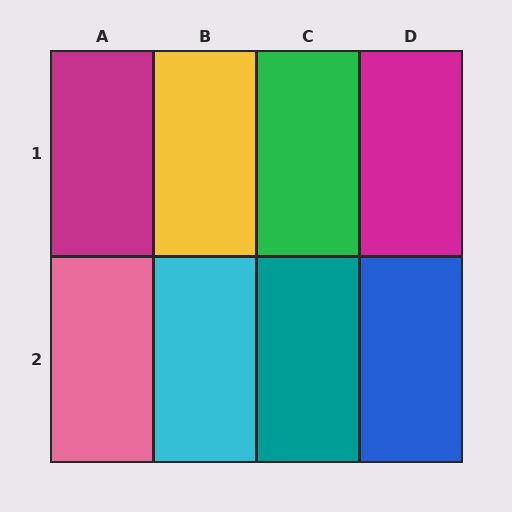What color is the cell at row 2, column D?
Blue.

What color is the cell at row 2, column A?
Pink.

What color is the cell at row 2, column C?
Teal.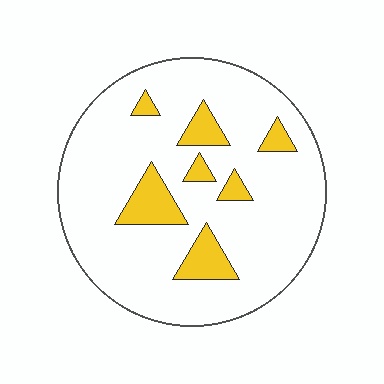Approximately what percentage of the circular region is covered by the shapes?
Approximately 15%.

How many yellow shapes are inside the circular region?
7.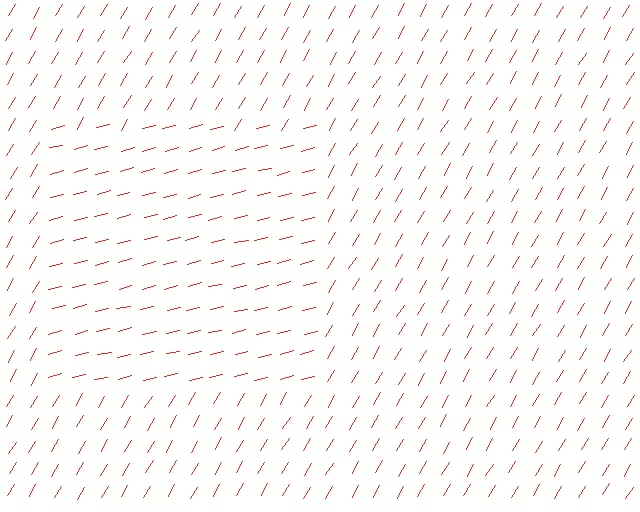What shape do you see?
I see a rectangle.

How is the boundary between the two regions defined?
The boundary is defined purely by a change in line orientation (approximately 45 degrees difference). All lines are the same color and thickness.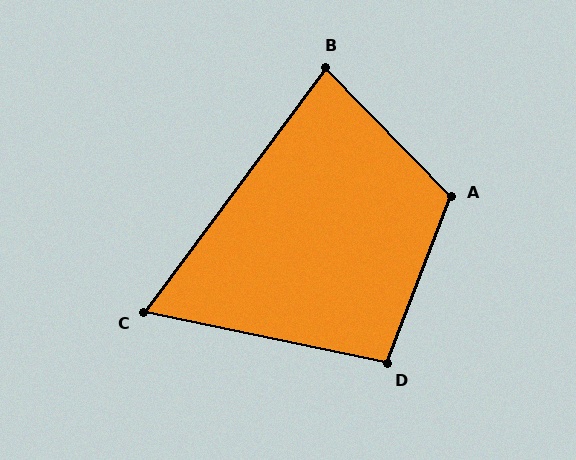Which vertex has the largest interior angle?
A, at approximately 115 degrees.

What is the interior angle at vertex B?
Approximately 81 degrees (acute).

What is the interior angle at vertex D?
Approximately 99 degrees (obtuse).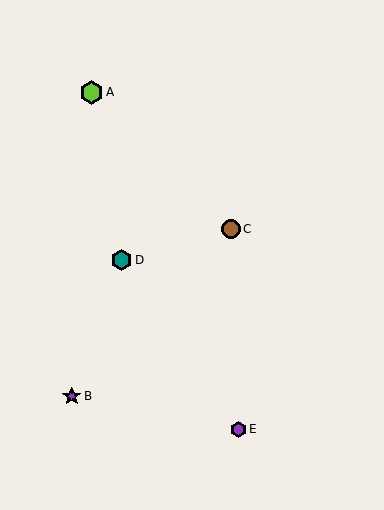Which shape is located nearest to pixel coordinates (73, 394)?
The purple star (labeled B) at (72, 396) is nearest to that location.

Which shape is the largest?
The lime hexagon (labeled A) is the largest.